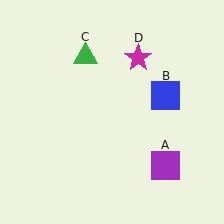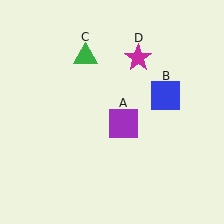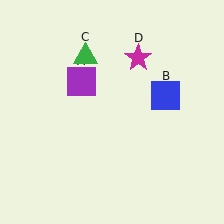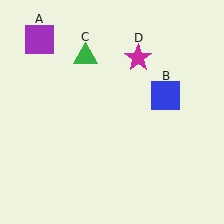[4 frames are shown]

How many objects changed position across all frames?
1 object changed position: purple square (object A).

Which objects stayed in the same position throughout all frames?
Blue square (object B) and green triangle (object C) and magenta star (object D) remained stationary.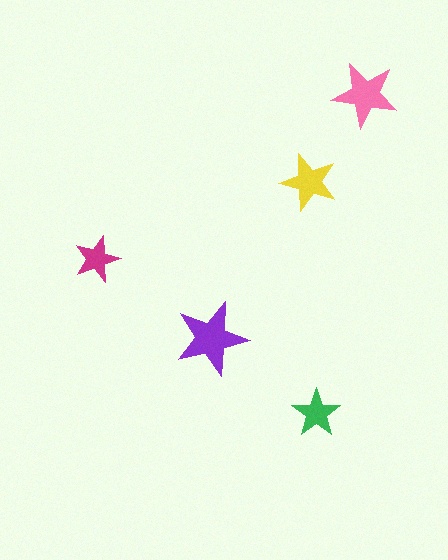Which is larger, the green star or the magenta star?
The green one.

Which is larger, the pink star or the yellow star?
The pink one.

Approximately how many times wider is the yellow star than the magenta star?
About 1.5 times wider.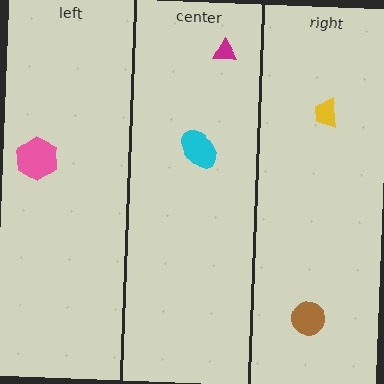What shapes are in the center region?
The magenta triangle, the cyan ellipse.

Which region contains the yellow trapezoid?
The right region.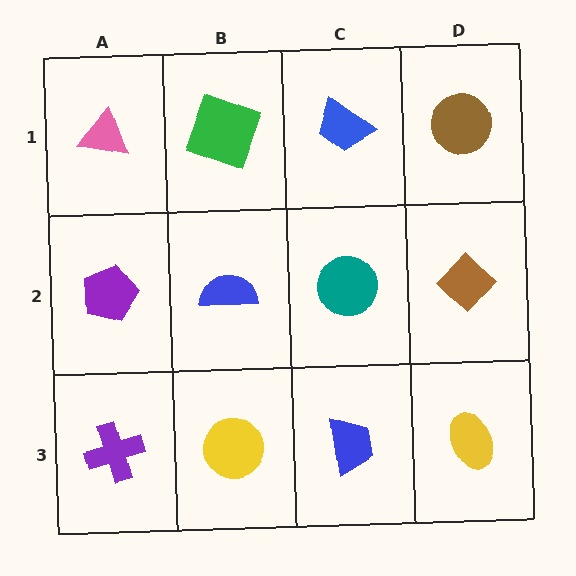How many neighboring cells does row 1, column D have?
2.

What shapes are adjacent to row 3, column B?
A blue semicircle (row 2, column B), a purple cross (row 3, column A), a blue trapezoid (row 3, column C).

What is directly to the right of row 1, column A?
A green square.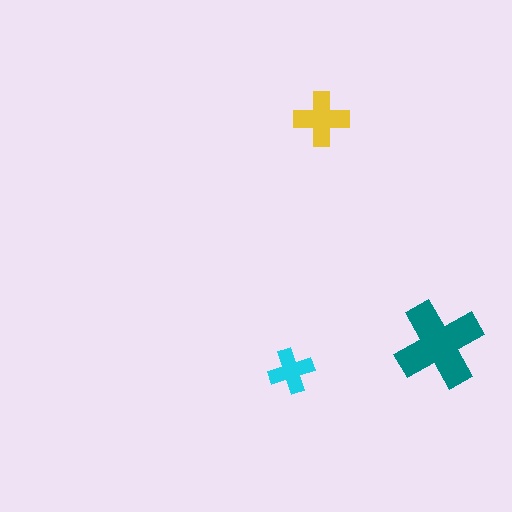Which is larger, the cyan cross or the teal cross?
The teal one.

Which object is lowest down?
The cyan cross is bottommost.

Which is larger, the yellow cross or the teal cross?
The teal one.